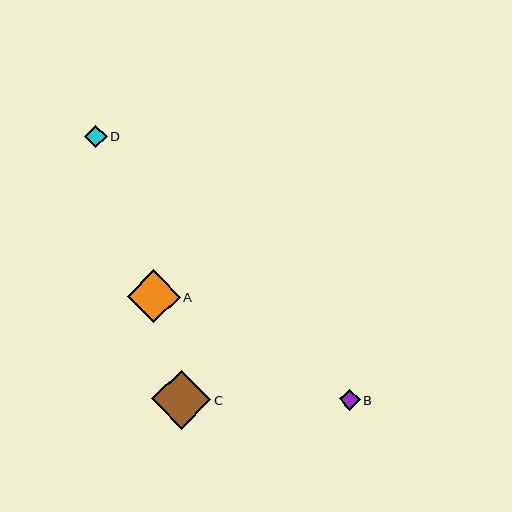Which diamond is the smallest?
Diamond B is the smallest with a size of approximately 21 pixels.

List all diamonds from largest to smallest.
From largest to smallest: C, A, D, B.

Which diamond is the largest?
Diamond C is the largest with a size of approximately 59 pixels.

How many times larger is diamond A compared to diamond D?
Diamond A is approximately 2.3 times the size of diamond D.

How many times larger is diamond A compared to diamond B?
Diamond A is approximately 2.5 times the size of diamond B.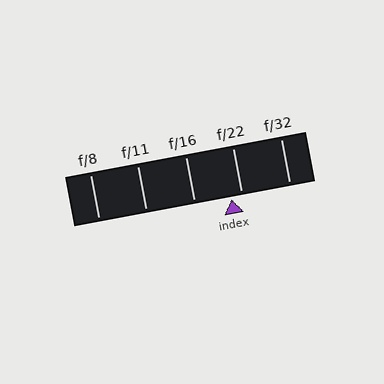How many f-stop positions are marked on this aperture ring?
There are 5 f-stop positions marked.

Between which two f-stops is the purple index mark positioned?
The index mark is between f/16 and f/22.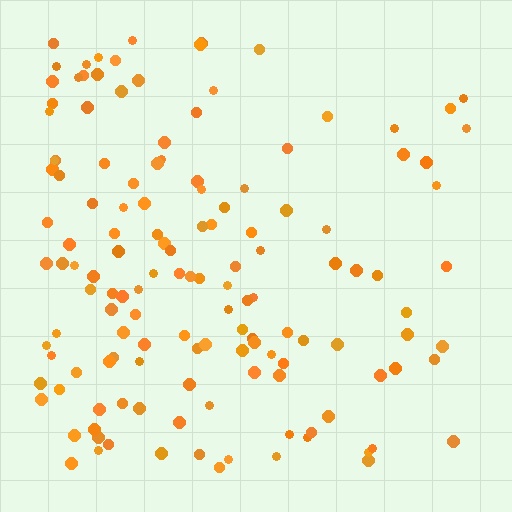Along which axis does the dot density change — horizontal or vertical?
Horizontal.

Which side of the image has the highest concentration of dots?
The left.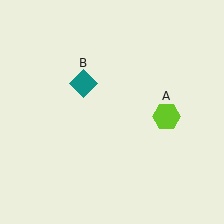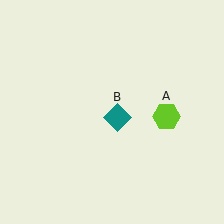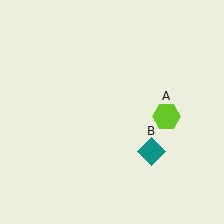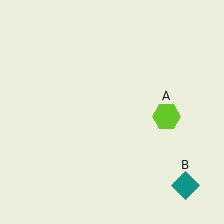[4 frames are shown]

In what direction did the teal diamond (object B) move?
The teal diamond (object B) moved down and to the right.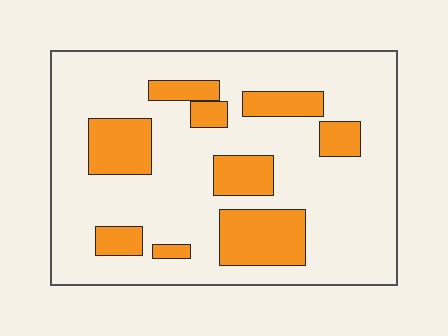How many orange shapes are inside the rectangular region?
9.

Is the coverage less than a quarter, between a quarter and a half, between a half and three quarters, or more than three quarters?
Less than a quarter.